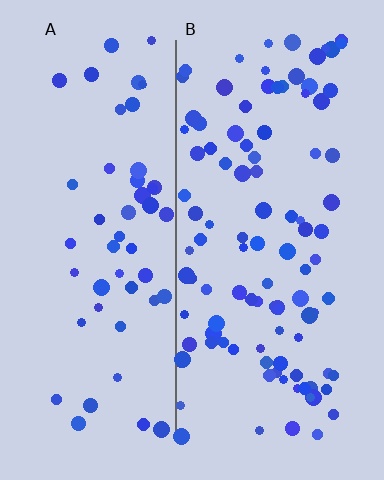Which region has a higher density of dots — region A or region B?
B (the right).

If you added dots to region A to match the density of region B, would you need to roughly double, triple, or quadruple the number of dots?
Approximately double.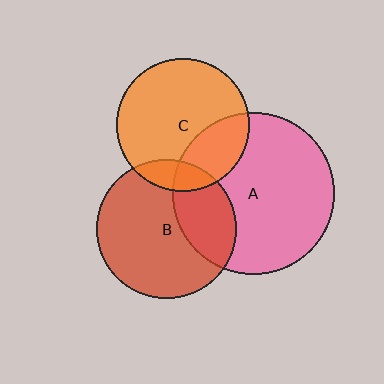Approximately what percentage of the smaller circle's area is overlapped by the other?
Approximately 30%.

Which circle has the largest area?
Circle A (pink).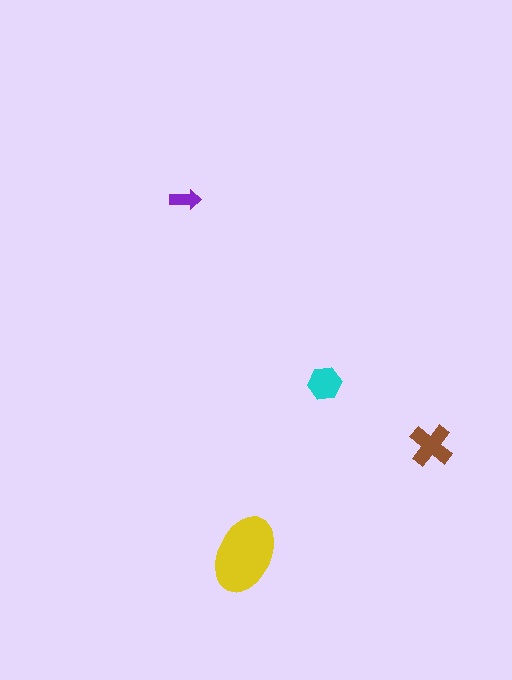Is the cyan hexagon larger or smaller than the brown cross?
Smaller.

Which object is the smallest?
The purple arrow.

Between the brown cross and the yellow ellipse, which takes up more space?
The yellow ellipse.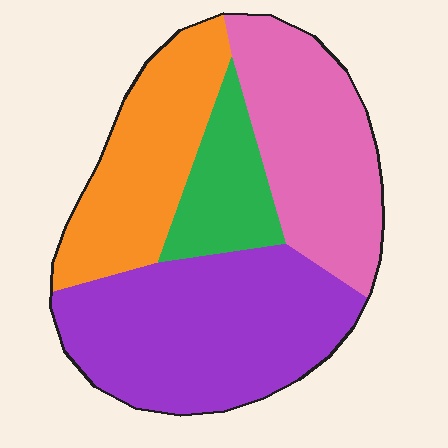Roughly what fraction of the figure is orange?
Orange takes up about one quarter (1/4) of the figure.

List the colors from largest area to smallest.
From largest to smallest: purple, pink, orange, green.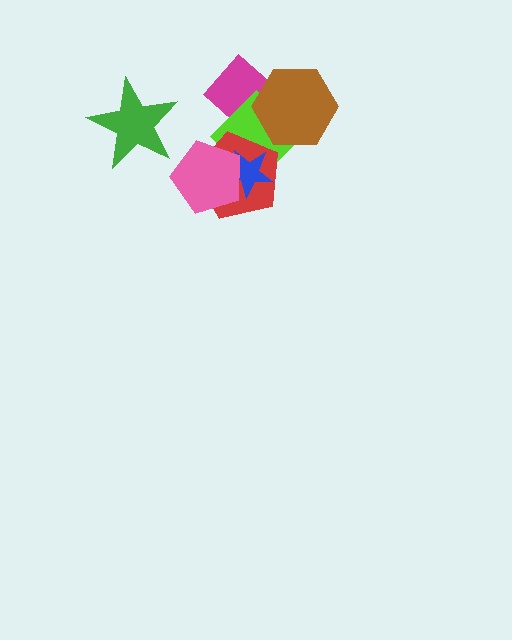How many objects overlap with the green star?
0 objects overlap with the green star.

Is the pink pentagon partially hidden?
No, no other shape covers it.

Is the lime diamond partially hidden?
Yes, it is partially covered by another shape.